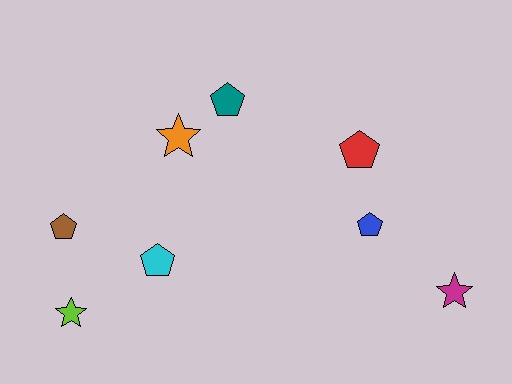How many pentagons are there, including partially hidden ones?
There are 5 pentagons.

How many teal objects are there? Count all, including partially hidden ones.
There is 1 teal object.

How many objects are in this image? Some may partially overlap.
There are 8 objects.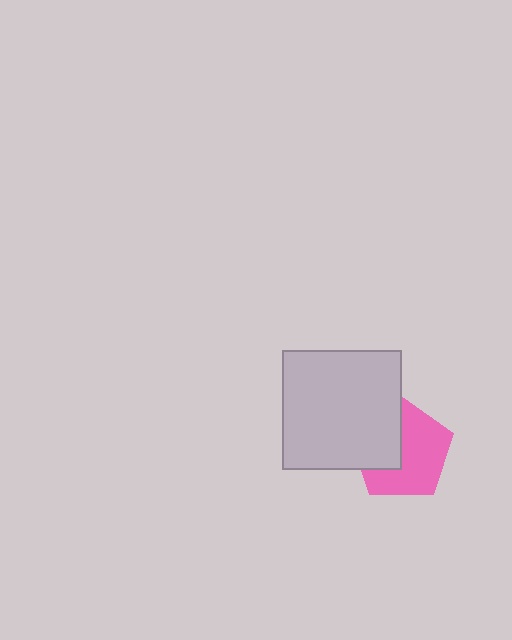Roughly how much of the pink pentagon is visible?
About half of it is visible (roughly 63%).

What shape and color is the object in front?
The object in front is a light gray square.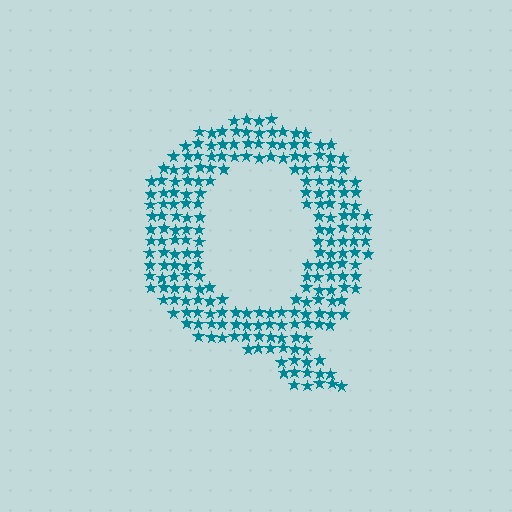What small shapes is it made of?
It is made of small stars.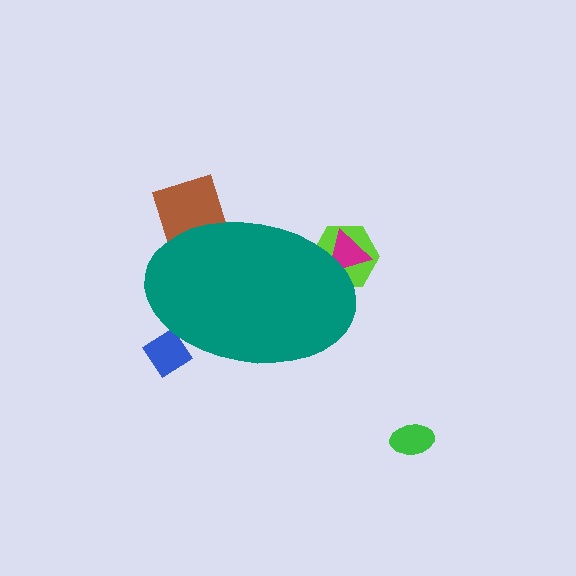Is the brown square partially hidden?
Yes, the brown square is partially hidden behind the teal ellipse.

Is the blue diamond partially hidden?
Yes, the blue diamond is partially hidden behind the teal ellipse.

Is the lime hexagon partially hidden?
Yes, the lime hexagon is partially hidden behind the teal ellipse.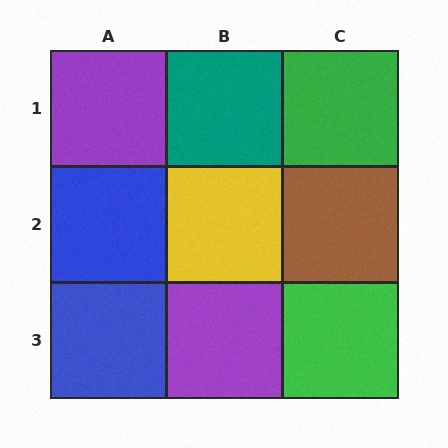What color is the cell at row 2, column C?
Brown.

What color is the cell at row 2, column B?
Yellow.